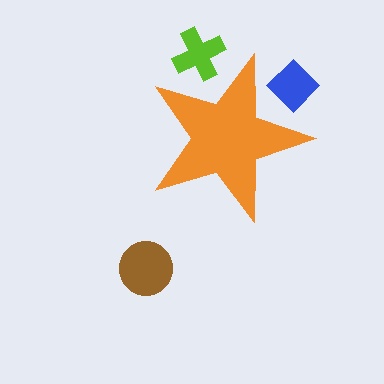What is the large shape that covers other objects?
An orange star.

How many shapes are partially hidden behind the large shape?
2 shapes are partially hidden.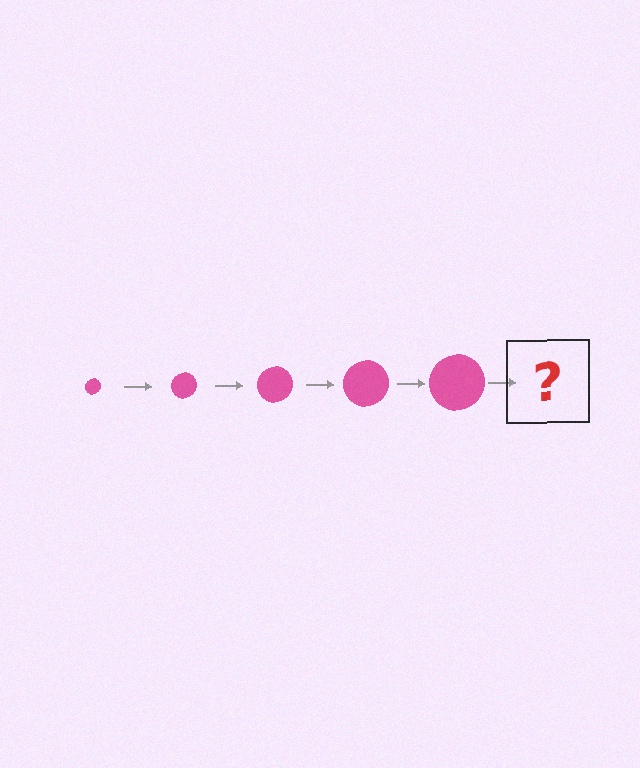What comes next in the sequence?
The next element should be a pink circle, larger than the previous one.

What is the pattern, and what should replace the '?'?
The pattern is that the circle gets progressively larger each step. The '?' should be a pink circle, larger than the previous one.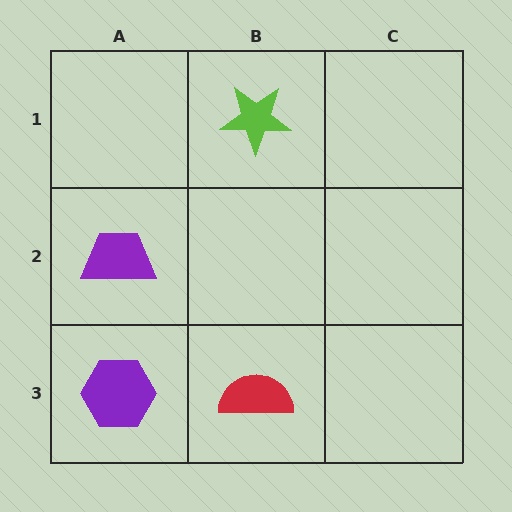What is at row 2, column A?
A purple trapezoid.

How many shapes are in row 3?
2 shapes.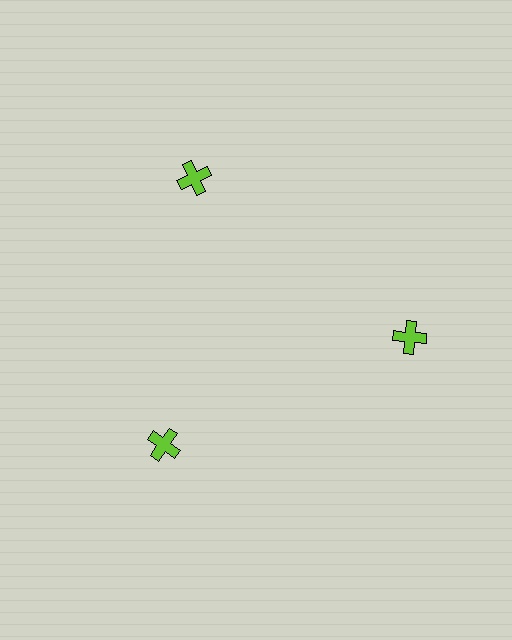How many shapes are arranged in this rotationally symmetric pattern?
There are 3 shapes, arranged in 3 groups of 1.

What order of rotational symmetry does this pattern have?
This pattern has 3-fold rotational symmetry.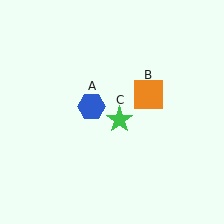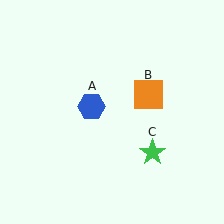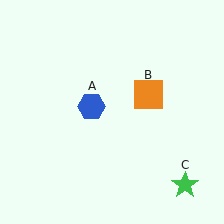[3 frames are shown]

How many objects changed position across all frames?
1 object changed position: green star (object C).